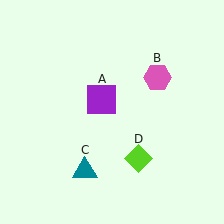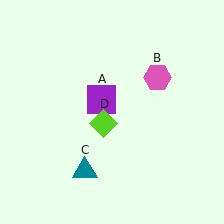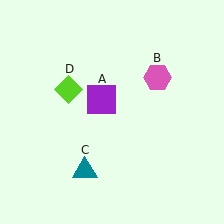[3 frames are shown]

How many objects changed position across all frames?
1 object changed position: lime diamond (object D).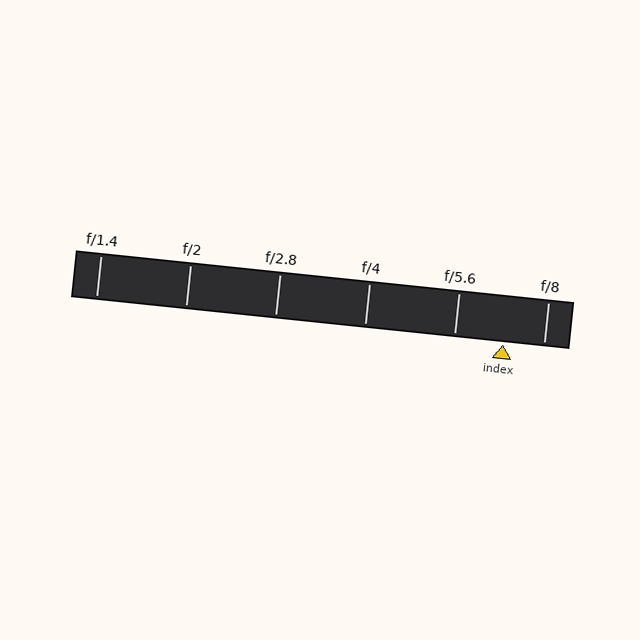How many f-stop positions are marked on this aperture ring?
There are 6 f-stop positions marked.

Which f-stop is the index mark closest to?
The index mark is closest to f/8.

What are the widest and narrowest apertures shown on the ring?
The widest aperture shown is f/1.4 and the narrowest is f/8.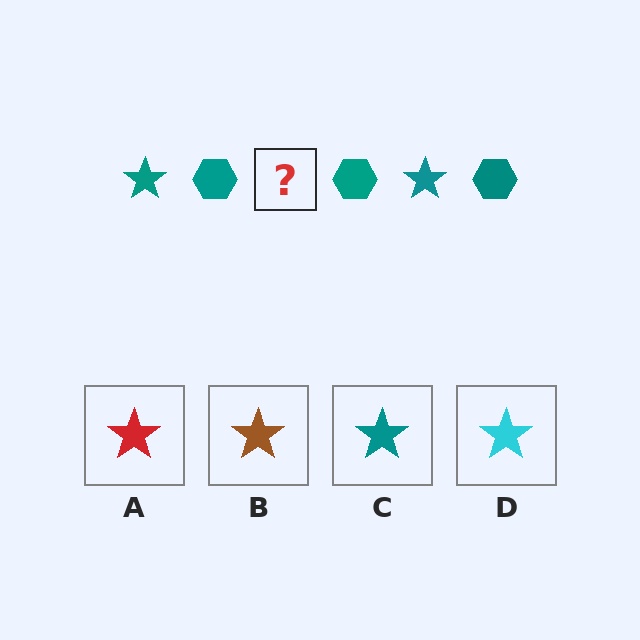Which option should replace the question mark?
Option C.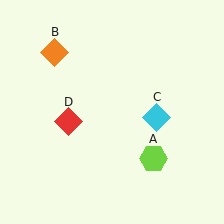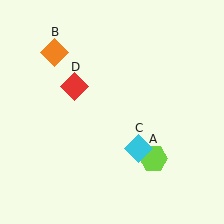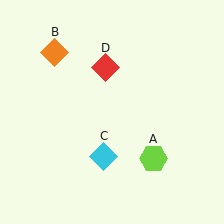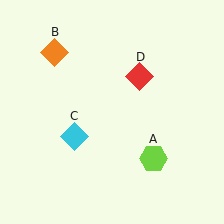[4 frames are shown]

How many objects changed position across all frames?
2 objects changed position: cyan diamond (object C), red diamond (object D).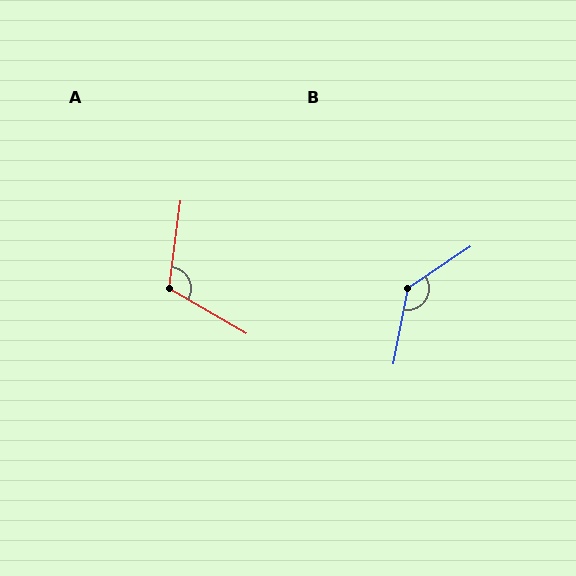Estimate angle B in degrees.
Approximately 135 degrees.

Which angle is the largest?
B, at approximately 135 degrees.